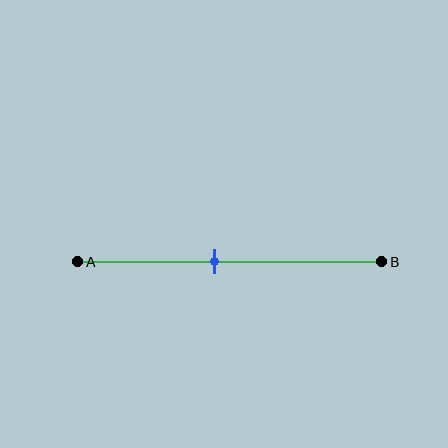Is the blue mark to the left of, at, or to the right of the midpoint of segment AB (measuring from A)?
The blue mark is to the left of the midpoint of segment AB.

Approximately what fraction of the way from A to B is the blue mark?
The blue mark is approximately 45% of the way from A to B.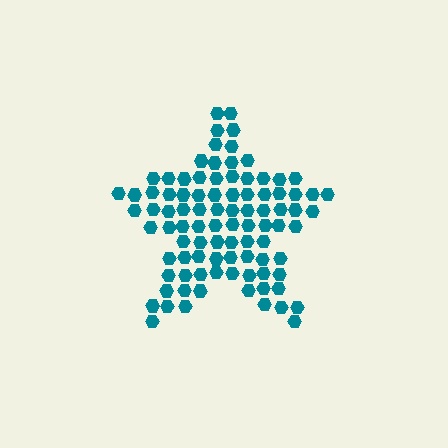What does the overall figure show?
The overall figure shows a star.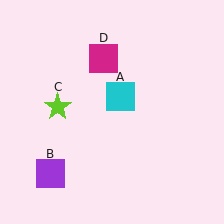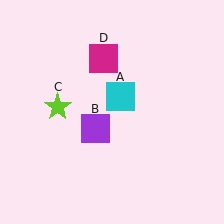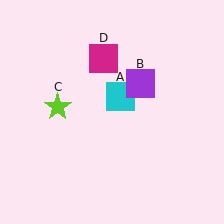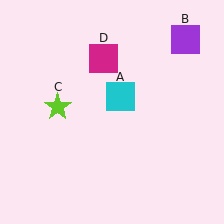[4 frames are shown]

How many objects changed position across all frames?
1 object changed position: purple square (object B).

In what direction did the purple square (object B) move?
The purple square (object B) moved up and to the right.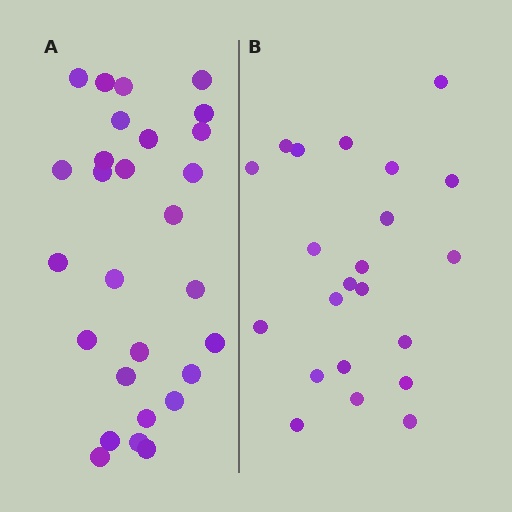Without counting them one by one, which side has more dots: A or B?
Region A (the left region) has more dots.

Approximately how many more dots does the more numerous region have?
Region A has about 6 more dots than region B.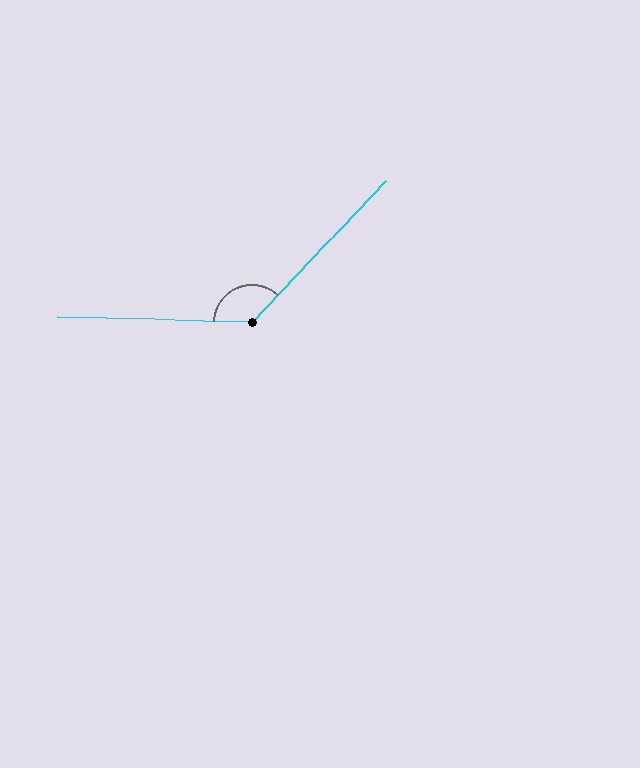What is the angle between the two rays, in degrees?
Approximately 132 degrees.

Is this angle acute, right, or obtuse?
It is obtuse.